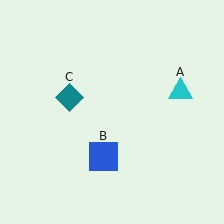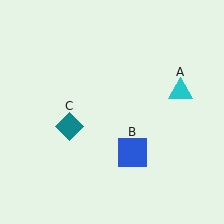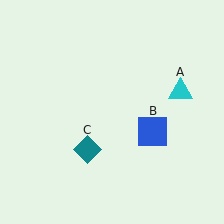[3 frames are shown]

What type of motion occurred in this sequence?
The blue square (object B), teal diamond (object C) rotated counterclockwise around the center of the scene.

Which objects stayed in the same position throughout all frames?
Cyan triangle (object A) remained stationary.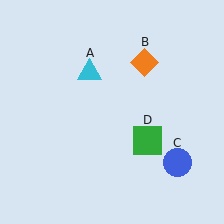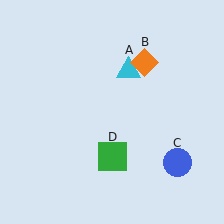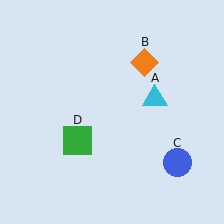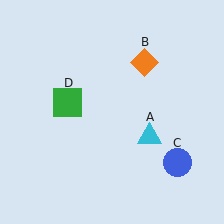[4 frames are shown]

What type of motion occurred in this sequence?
The cyan triangle (object A), green square (object D) rotated clockwise around the center of the scene.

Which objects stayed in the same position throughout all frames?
Orange diamond (object B) and blue circle (object C) remained stationary.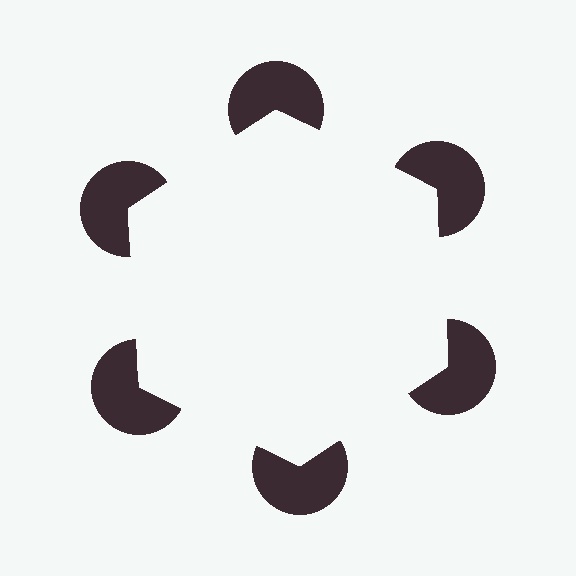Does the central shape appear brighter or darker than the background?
It typically appears slightly brighter than the background, even though no actual brightness change is drawn.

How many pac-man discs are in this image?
There are 6 — one at each vertex of the illusory hexagon.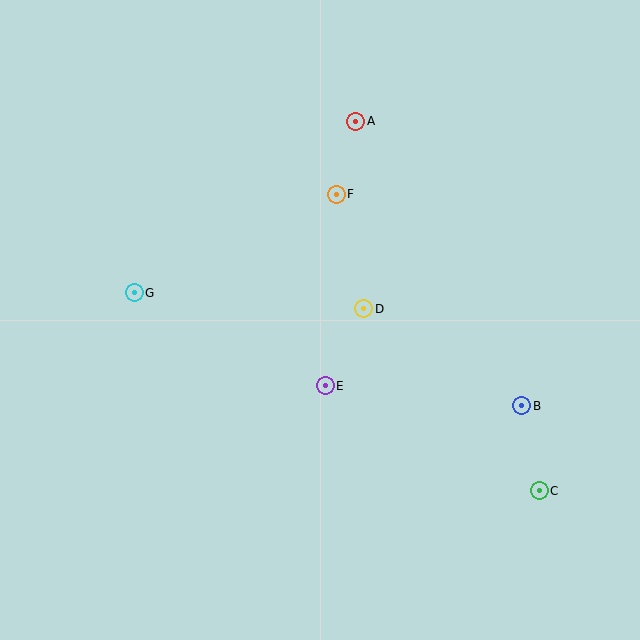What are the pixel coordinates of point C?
Point C is at (539, 491).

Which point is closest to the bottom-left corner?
Point G is closest to the bottom-left corner.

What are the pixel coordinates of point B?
Point B is at (522, 406).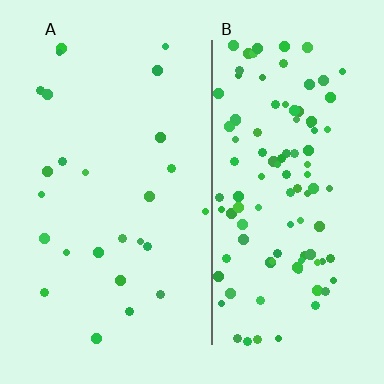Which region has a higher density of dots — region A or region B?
B (the right).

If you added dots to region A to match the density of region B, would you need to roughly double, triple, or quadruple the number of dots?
Approximately quadruple.